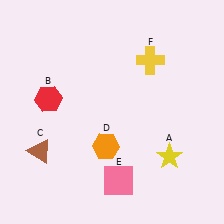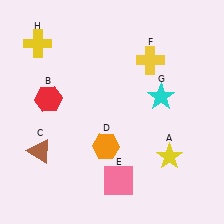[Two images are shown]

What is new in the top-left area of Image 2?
A yellow cross (H) was added in the top-left area of Image 2.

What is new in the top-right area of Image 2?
A cyan star (G) was added in the top-right area of Image 2.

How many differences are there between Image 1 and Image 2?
There are 2 differences between the two images.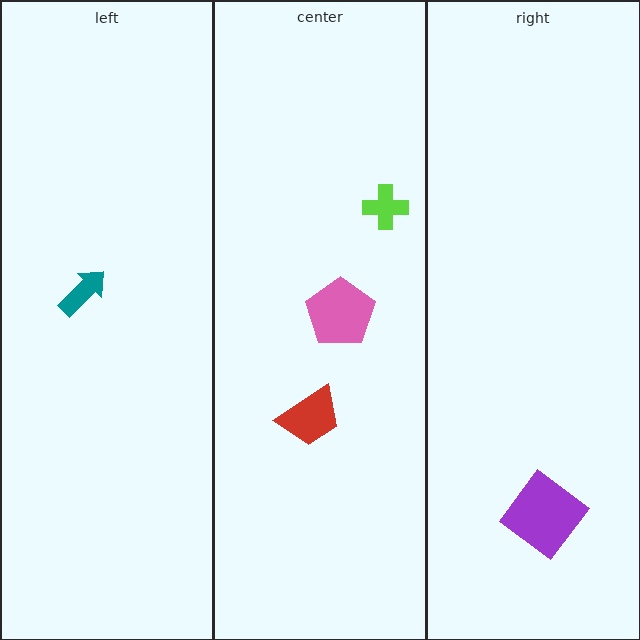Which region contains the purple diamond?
The right region.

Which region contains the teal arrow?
The left region.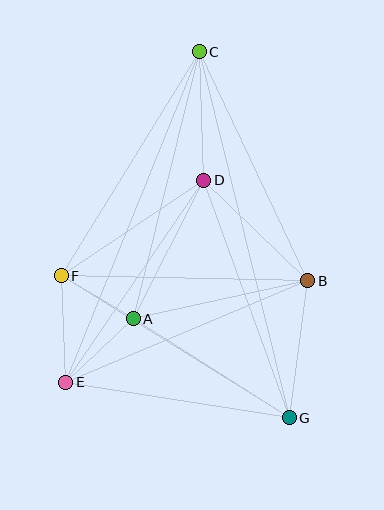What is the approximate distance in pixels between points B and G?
The distance between B and G is approximately 138 pixels.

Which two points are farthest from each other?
Points C and G are farthest from each other.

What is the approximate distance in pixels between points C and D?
The distance between C and D is approximately 128 pixels.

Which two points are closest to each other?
Points A and F are closest to each other.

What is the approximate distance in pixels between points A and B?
The distance between A and B is approximately 179 pixels.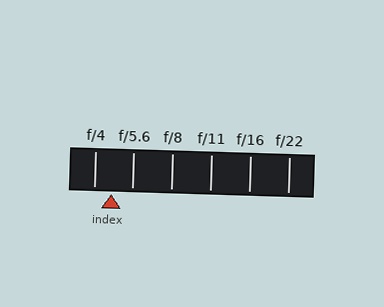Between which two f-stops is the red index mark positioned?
The index mark is between f/4 and f/5.6.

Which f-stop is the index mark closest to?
The index mark is closest to f/4.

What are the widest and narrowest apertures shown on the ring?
The widest aperture shown is f/4 and the narrowest is f/22.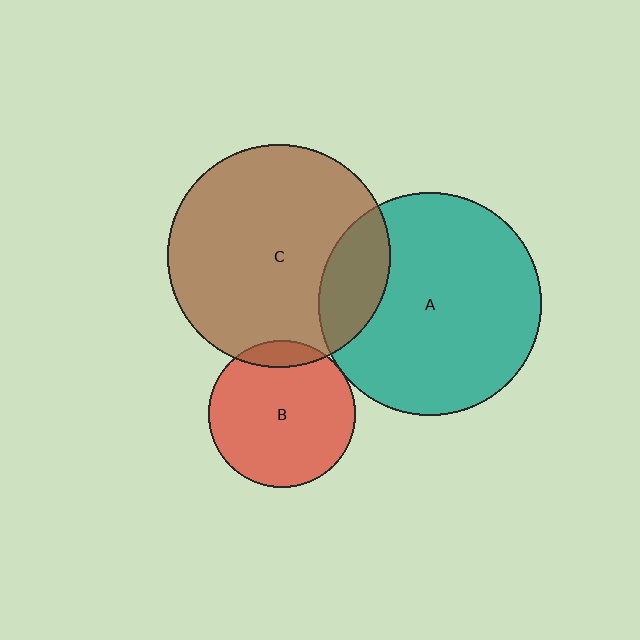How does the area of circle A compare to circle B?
Approximately 2.3 times.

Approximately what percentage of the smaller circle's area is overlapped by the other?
Approximately 10%.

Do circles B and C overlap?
Yes.